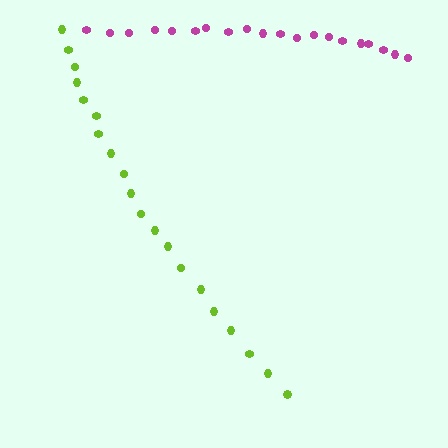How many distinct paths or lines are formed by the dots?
There are 2 distinct paths.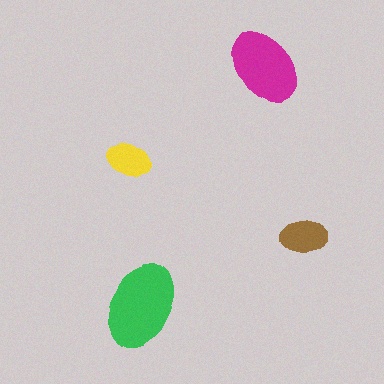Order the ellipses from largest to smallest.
the green one, the magenta one, the brown one, the yellow one.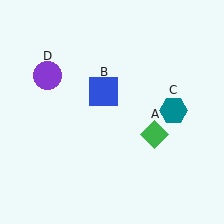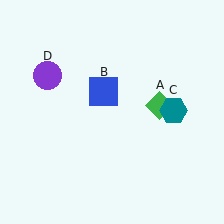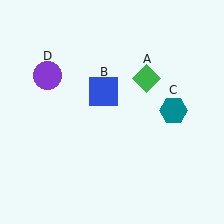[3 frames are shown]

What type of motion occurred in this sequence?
The green diamond (object A) rotated counterclockwise around the center of the scene.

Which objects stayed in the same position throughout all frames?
Blue square (object B) and teal hexagon (object C) and purple circle (object D) remained stationary.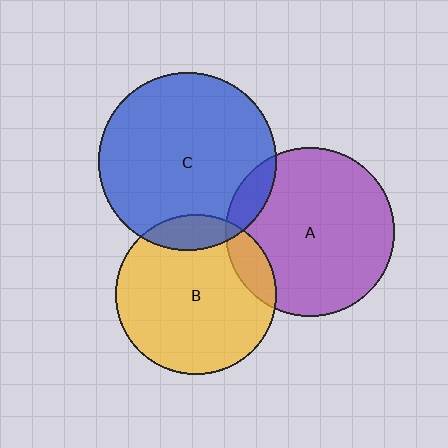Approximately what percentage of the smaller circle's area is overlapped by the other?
Approximately 15%.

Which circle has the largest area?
Circle C (blue).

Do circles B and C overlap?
Yes.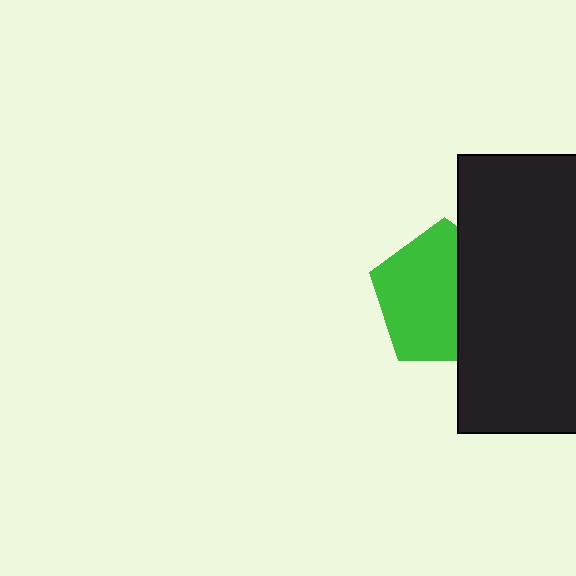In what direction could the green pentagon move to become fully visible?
The green pentagon could move left. That would shift it out from behind the black rectangle entirely.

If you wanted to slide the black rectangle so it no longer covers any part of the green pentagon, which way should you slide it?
Slide it right — that is the most direct way to separate the two shapes.